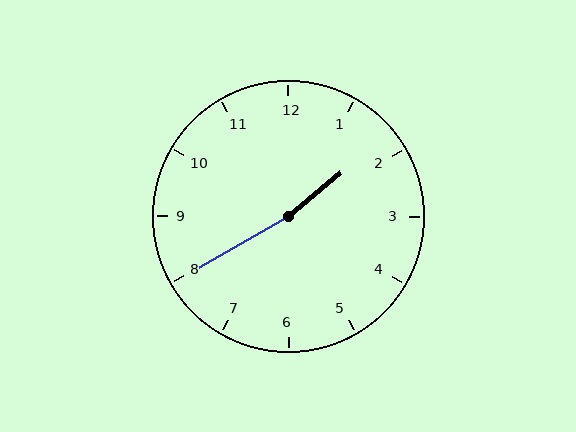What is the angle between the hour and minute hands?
Approximately 170 degrees.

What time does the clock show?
1:40.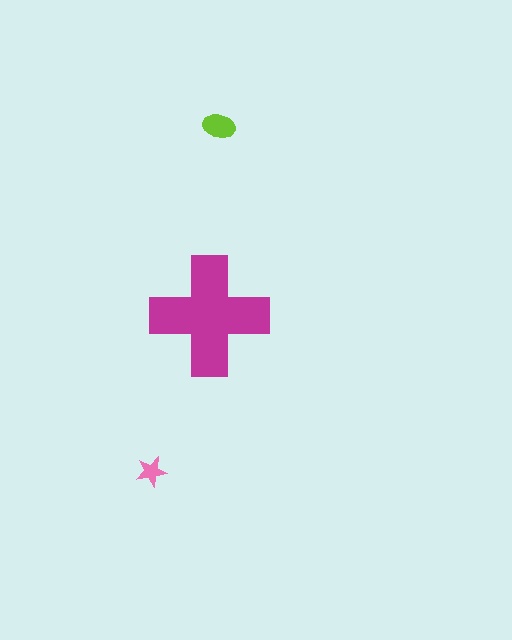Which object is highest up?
The lime ellipse is topmost.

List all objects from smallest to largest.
The pink star, the lime ellipse, the magenta cross.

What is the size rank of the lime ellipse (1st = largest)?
2nd.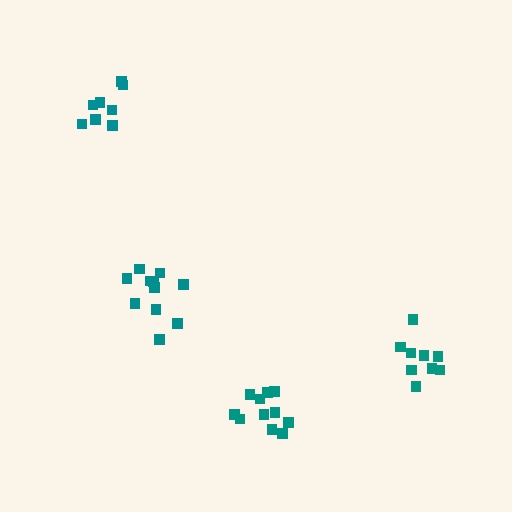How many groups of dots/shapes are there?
There are 4 groups.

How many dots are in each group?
Group 1: 9 dots, Group 2: 8 dots, Group 3: 11 dots, Group 4: 11 dots (39 total).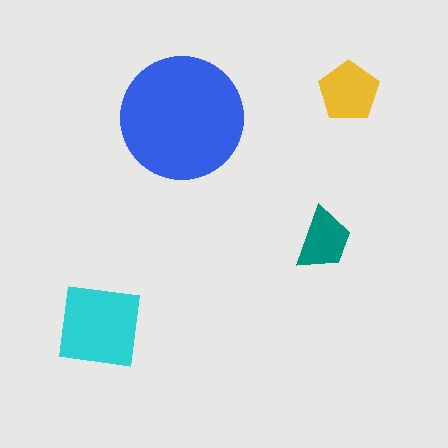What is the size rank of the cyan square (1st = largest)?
2nd.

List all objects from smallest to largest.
The teal trapezoid, the yellow pentagon, the cyan square, the blue circle.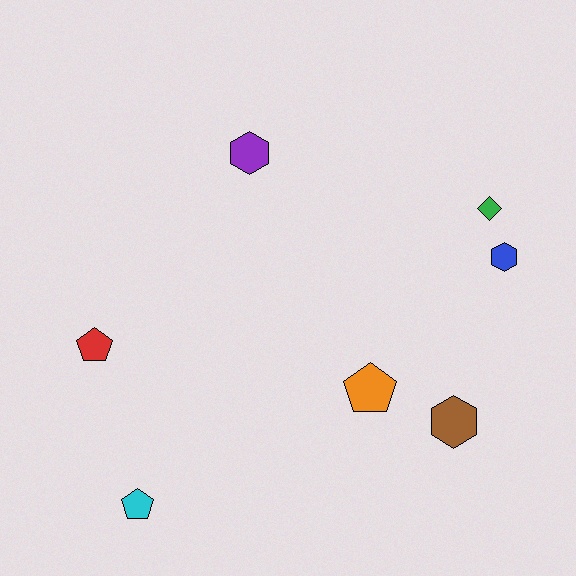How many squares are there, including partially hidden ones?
There are no squares.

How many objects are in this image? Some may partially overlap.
There are 7 objects.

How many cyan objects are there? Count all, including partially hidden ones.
There is 1 cyan object.